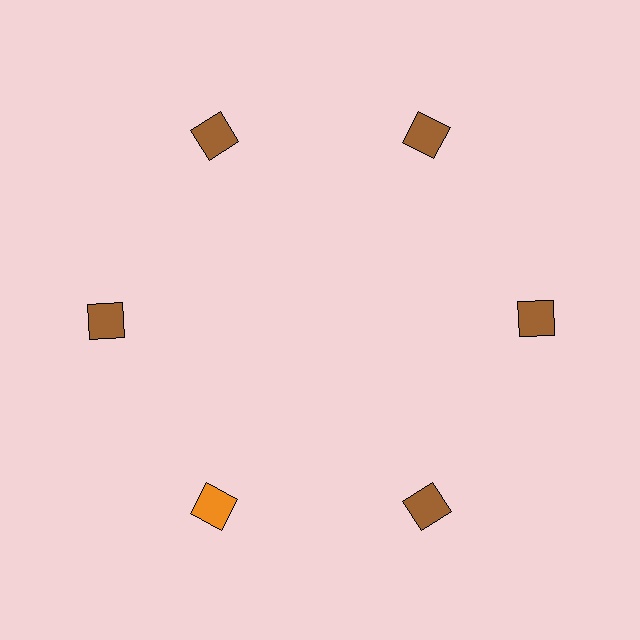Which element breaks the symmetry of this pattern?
The orange square at roughly the 7 o'clock position breaks the symmetry. All other shapes are brown squares.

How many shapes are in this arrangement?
There are 6 shapes arranged in a ring pattern.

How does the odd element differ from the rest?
It has a different color: orange instead of brown.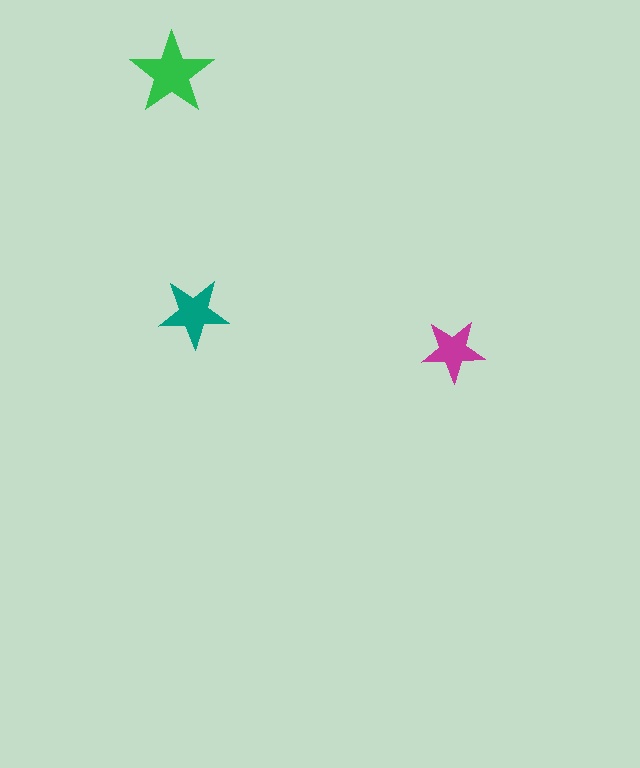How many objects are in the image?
There are 3 objects in the image.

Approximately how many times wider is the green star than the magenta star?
About 1.5 times wider.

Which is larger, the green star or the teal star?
The green one.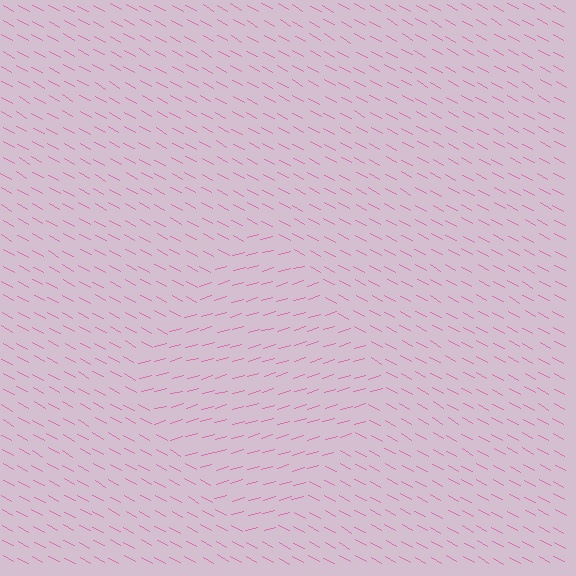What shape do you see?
I see a diamond.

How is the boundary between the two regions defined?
The boundary is defined purely by a change in line orientation (approximately 45 degrees difference). All lines are the same color and thickness.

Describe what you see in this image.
The image is filled with small pink line segments. A diamond region in the image has lines oriented differently from the surrounding lines, creating a visible texture boundary.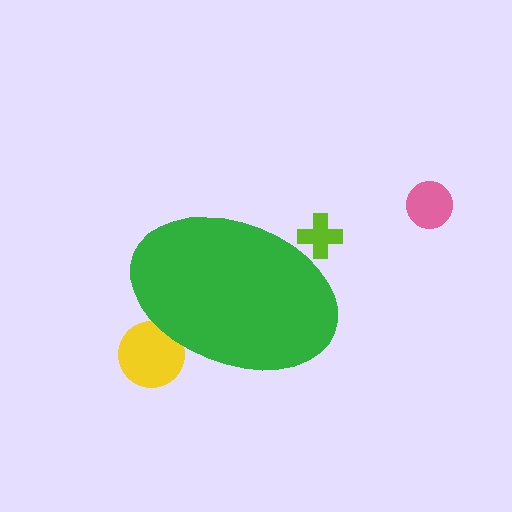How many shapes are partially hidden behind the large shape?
2 shapes are partially hidden.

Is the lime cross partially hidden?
Yes, the lime cross is partially hidden behind the green ellipse.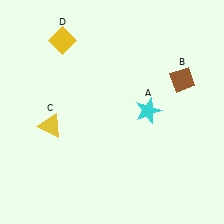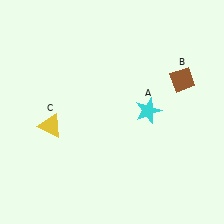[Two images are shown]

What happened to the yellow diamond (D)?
The yellow diamond (D) was removed in Image 2. It was in the top-left area of Image 1.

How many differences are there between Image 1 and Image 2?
There is 1 difference between the two images.